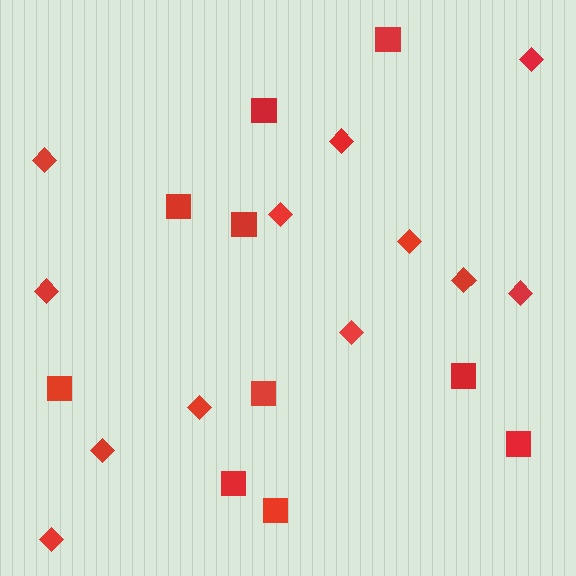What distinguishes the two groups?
There are 2 groups: one group of squares (10) and one group of diamonds (12).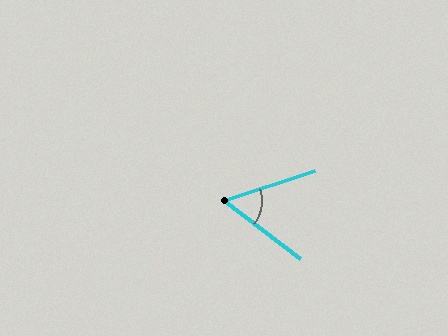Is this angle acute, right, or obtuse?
It is acute.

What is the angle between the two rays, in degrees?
Approximately 56 degrees.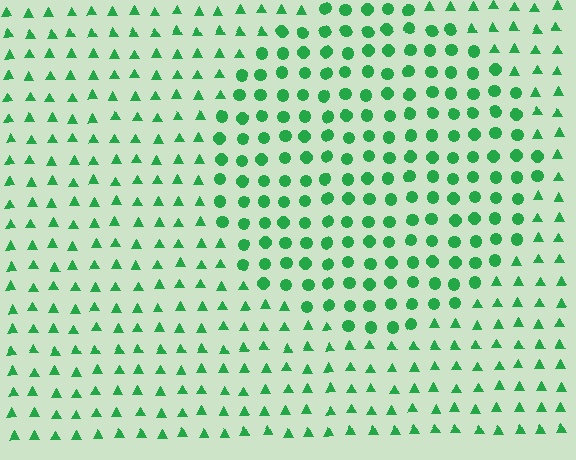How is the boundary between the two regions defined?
The boundary is defined by a change in element shape: circles inside vs. triangles outside. All elements share the same color and spacing.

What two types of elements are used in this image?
The image uses circles inside the circle region and triangles outside it.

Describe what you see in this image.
The image is filled with small green elements arranged in a uniform grid. A circle-shaped region contains circles, while the surrounding area contains triangles. The boundary is defined purely by the change in element shape.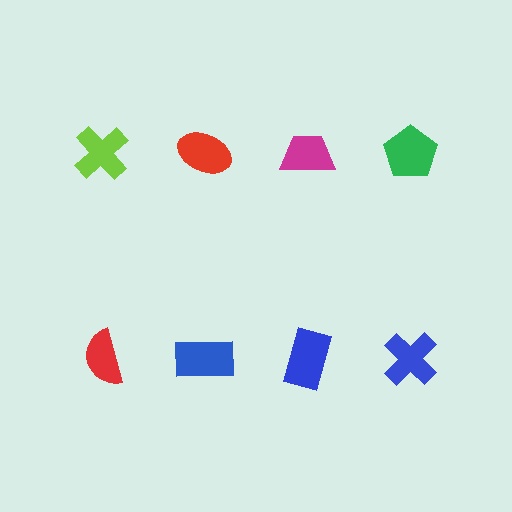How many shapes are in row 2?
4 shapes.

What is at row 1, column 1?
A lime cross.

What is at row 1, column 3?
A magenta trapezoid.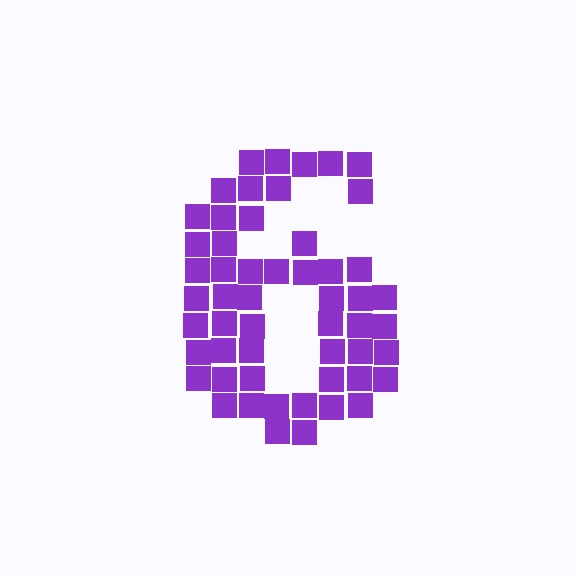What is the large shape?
The large shape is the digit 6.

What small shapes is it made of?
It is made of small squares.